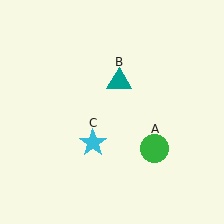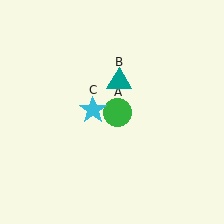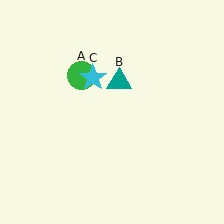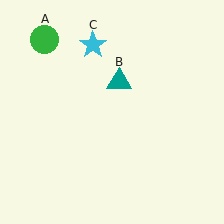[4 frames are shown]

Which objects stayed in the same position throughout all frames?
Teal triangle (object B) remained stationary.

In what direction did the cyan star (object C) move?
The cyan star (object C) moved up.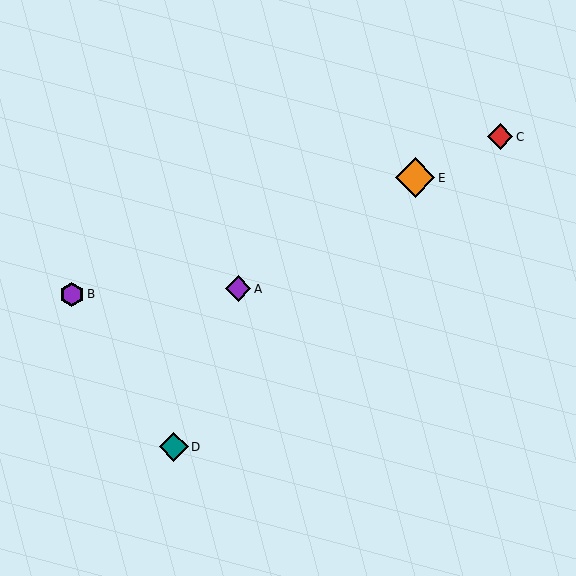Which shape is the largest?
The orange diamond (labeled E) is the largest.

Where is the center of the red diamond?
The center of the red diamond is at (500, 137).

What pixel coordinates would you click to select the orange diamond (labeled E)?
Click at (415, 178) to select the orange diamond E.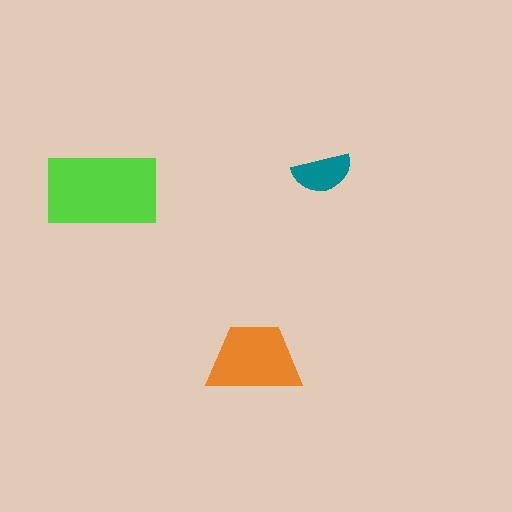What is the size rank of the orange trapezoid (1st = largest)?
2nd.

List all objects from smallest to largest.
The teal semicircle, the orange trapezoid, the lime rectangle.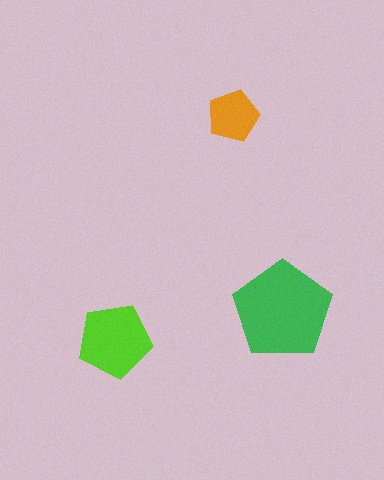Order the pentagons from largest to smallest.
the green one, the lime one, the orange one.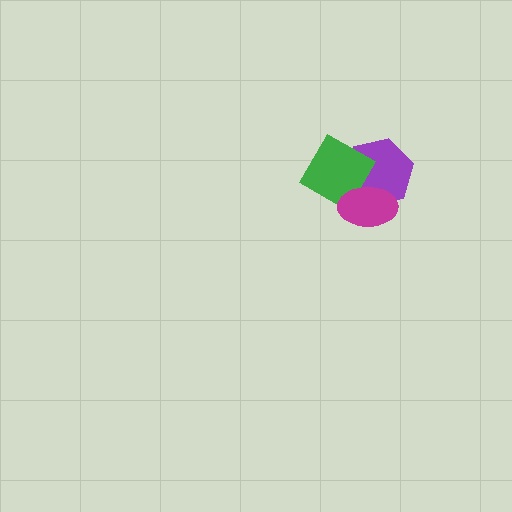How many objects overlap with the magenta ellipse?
2 objects overlap with the magenta ellipse.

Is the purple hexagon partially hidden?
Yes, it is partially covered by another shape.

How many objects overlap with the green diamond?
2 objects overlap with the green diamond.